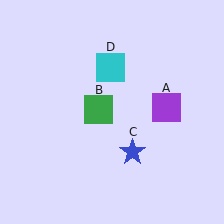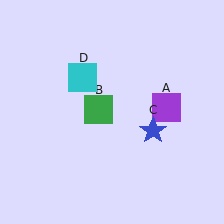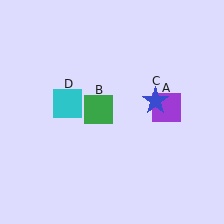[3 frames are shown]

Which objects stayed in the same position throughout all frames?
Purple square (object A) and green square (object B) remained stationary.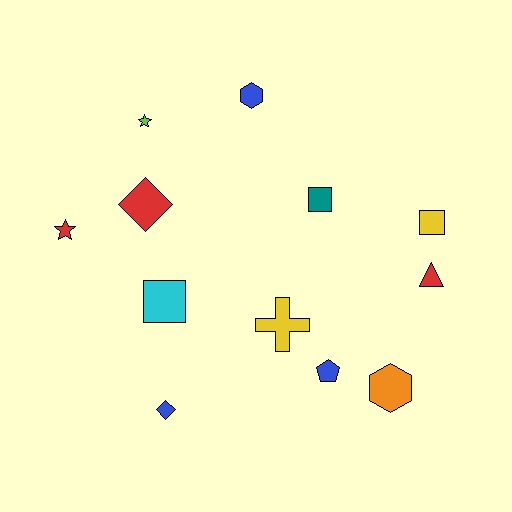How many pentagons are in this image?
There is 1 pentagon.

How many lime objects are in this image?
There is 1 lime object.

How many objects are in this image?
There are 12 objects.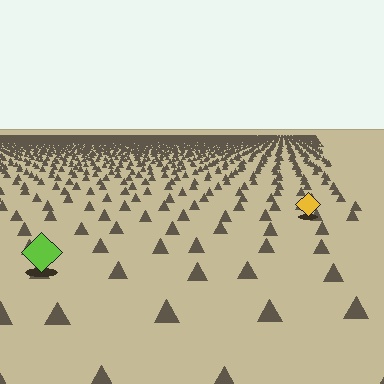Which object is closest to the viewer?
The lime diamond is closest. The texture marks near it are larger and more spread out.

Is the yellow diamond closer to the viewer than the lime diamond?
No. The lime diamond is closer — you can tell from the texture gradient: the ground texture is coarser near it.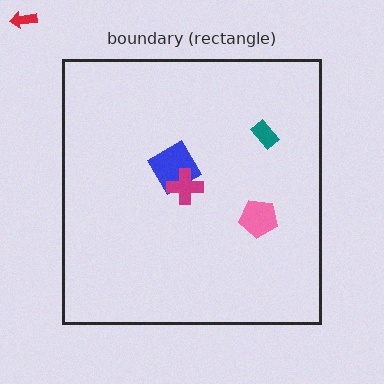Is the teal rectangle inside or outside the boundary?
Inside.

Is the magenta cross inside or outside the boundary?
Inside.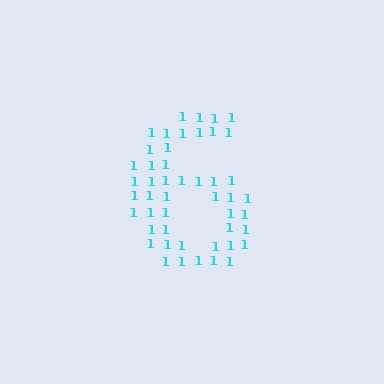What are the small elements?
The small elements are digit 1's.